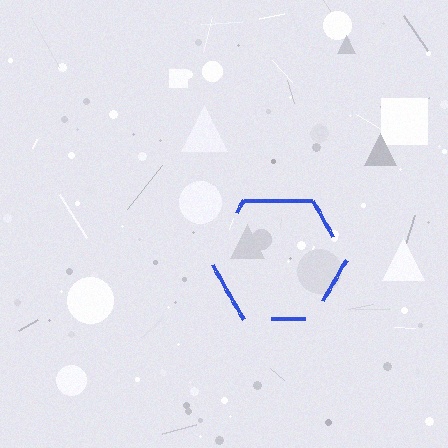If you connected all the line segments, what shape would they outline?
They would outline a hexagon.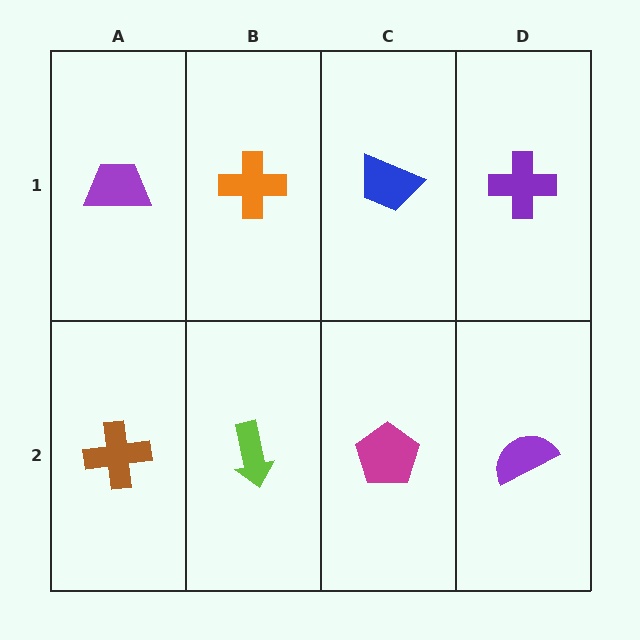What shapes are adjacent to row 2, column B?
An orange cross (row 1, column B), a brown cross (row 2, column A), a magenta pentagon (row 2, column C).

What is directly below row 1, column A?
A brown cross.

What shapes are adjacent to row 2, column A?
A purple trapezoid (row 1, column A), a lime arrow (row 2, column B).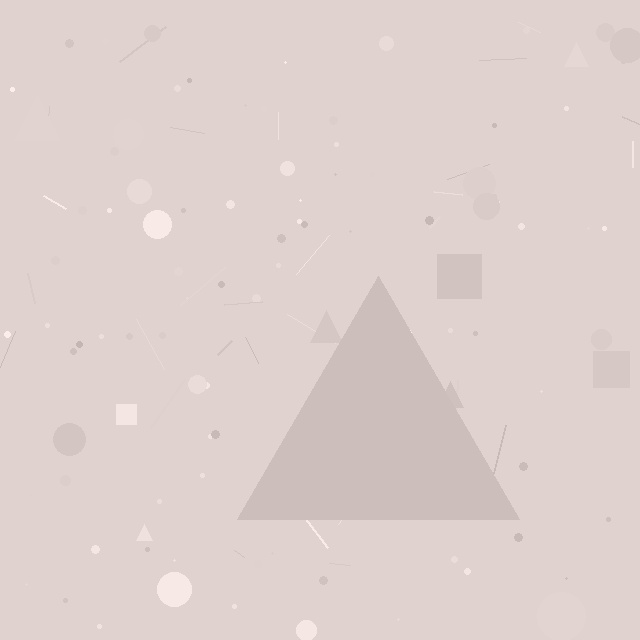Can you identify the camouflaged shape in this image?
The camouflaged shape is a triangle.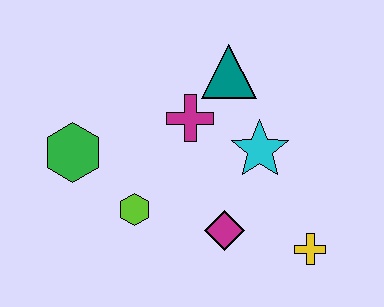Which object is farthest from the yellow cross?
The green hexagon is farthest from the yellow cross.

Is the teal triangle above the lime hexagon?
Yes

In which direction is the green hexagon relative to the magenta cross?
The green hexagon is to the left of the magenta cross.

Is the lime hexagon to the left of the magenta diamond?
Yes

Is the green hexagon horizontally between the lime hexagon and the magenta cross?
No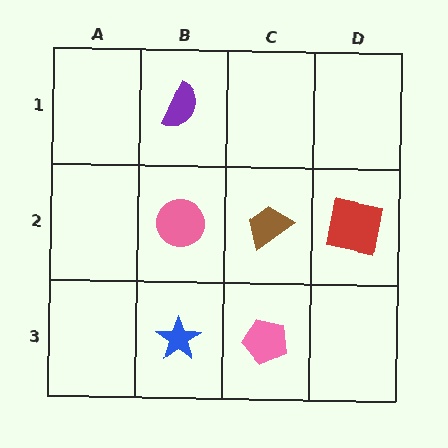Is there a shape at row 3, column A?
No, that cell is empty.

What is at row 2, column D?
A red square.